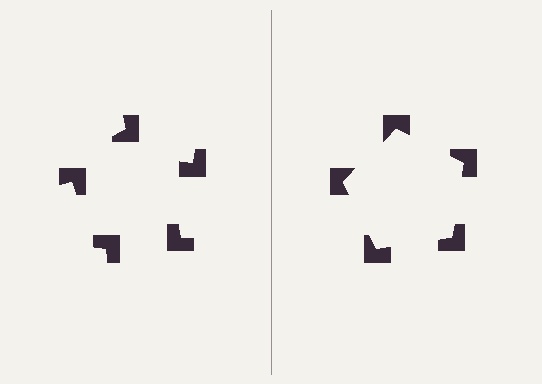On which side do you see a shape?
An illusory pentagon appears on the right side. On the left side the wedge cuts are rotated, so no coherent shape forms.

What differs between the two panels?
The notched squares are positioned identically on both sides; only the wedge orientations differ. On the right they align to a pentagon; on the left they are misaligned.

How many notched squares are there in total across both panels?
10 — 5 on each side.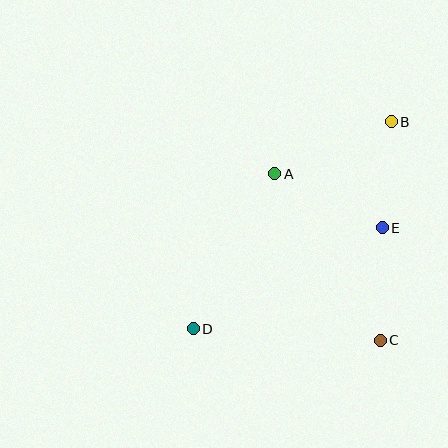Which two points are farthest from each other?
Points B and D are farthest from each other.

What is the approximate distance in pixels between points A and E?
The distance between A and E is approximately 120 pixels.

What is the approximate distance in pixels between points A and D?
The distance between A and D is approximately 175 pixels.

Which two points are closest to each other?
Points B and E are closest to each other.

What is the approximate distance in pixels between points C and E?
The distance between C and E is approximately 113 pixels.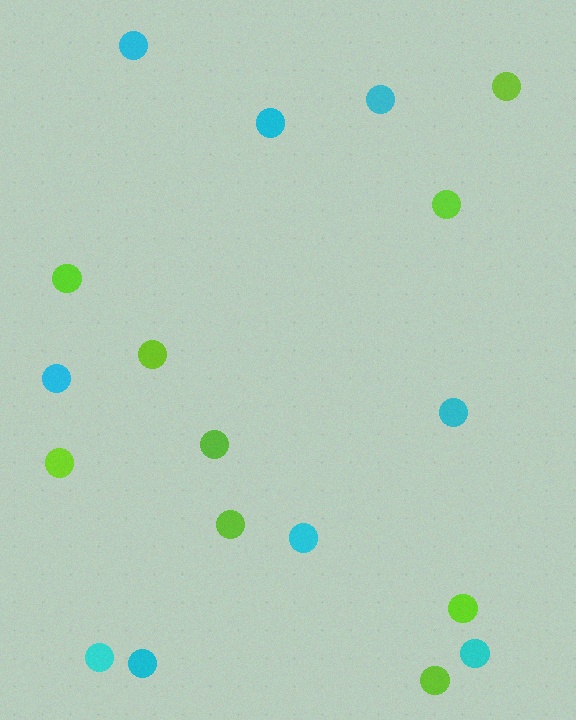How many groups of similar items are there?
There are 2 groups: one group of lime circles (9) and one group of cyan circles (9).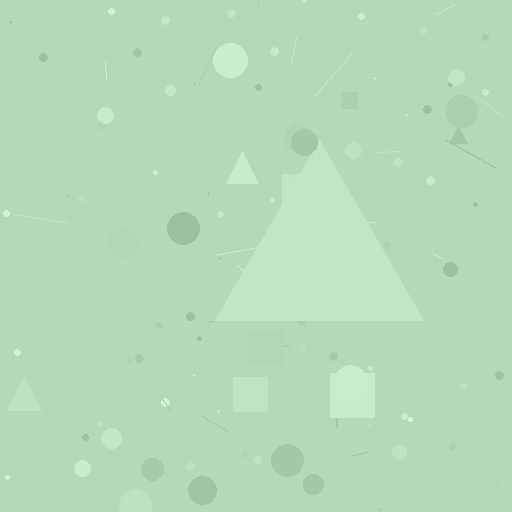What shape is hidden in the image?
A triangle is hidden in the image.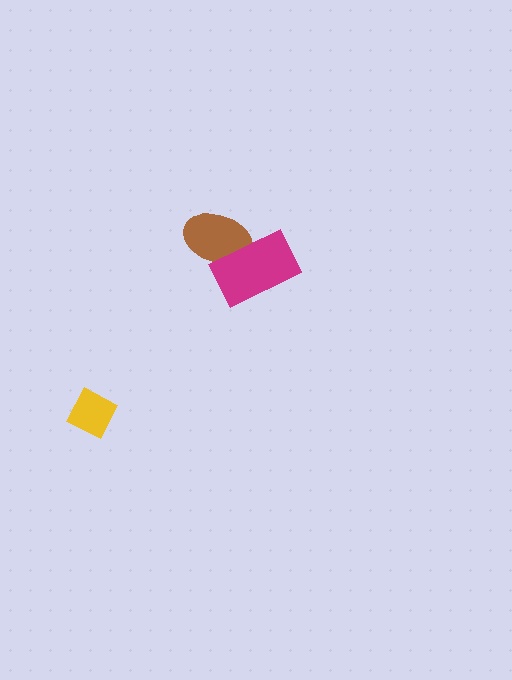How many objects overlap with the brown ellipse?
1 object overlaps with the brown ellipse.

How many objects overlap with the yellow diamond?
0 objects overlap with the yellow diamond.